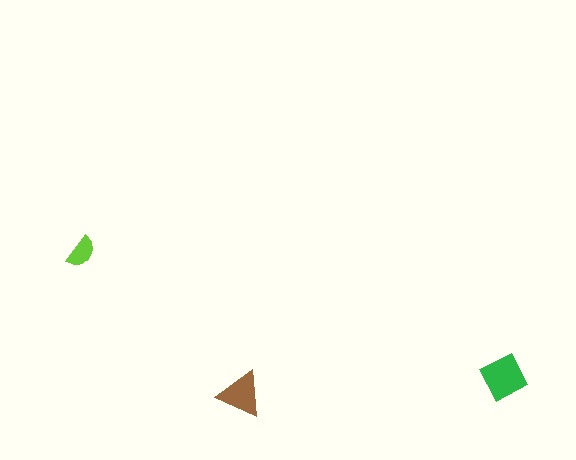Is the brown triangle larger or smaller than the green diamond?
Smaller.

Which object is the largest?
The green diamond.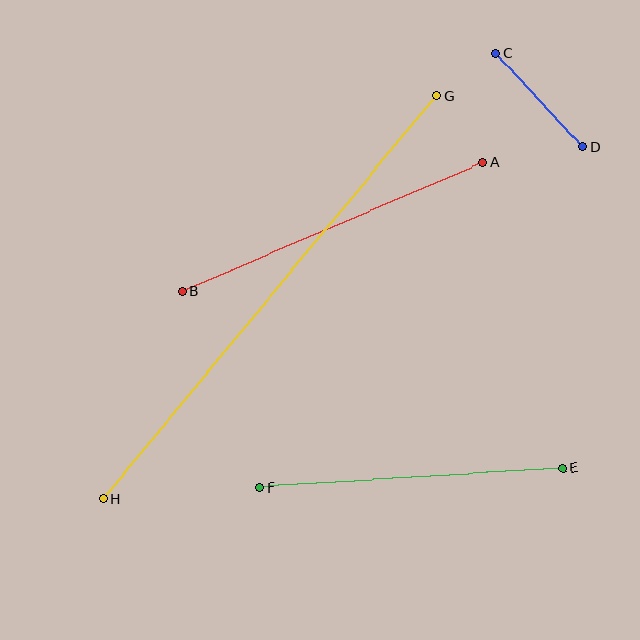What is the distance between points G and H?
The distance is approximately 524 pixels.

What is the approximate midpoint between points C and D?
The midpoint is at approximately (540, 100) pixels.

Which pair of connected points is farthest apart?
Points G and H are farthest apart.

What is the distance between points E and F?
The distance is approximately 304 pixels.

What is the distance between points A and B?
The distance is approximately 328 pixels.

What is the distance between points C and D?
The distance is approximately 128 pixels.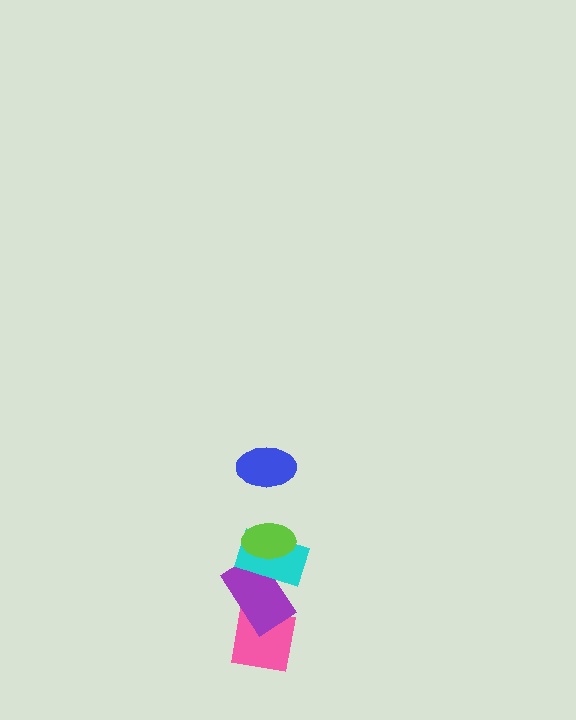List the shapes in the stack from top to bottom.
From top to bottom: the blue ellipse, the lime ellipse, the cyan rectangle, the purple rectangle, the pink square.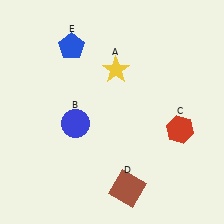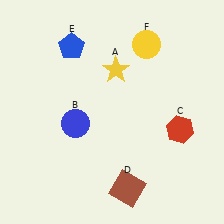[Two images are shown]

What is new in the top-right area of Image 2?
A yellow circle (F) was added in the top-right area of Image 2.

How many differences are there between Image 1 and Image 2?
There is 1 difference between the two images.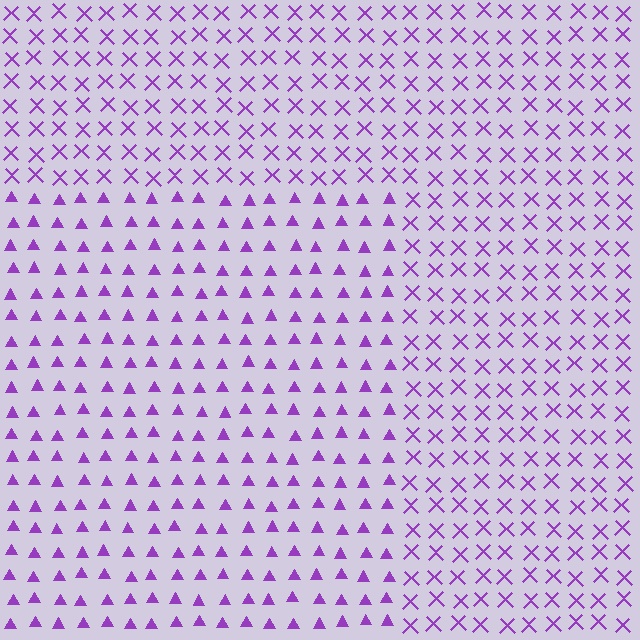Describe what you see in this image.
The image is filled with small purple elements arranged in a uniform grid. A rectangle-shaped region contains triangles, while the surrounding area contains X marks. The boundary is defined purely by the change in element shape.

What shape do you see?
I see a rectangle.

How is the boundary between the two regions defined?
The boundary is defined by a change in element shape: triangles inside vs. X marks outside. All elements share the same color and spacing.